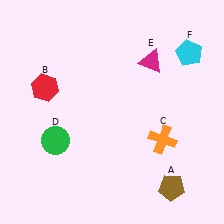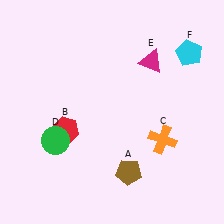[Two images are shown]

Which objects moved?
The objects that moved are: the brown pentagon (A), the red hexagon (B).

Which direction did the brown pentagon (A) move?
The brown pentagon (A) moved left.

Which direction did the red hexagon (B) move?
The red hexagon (B) moved down.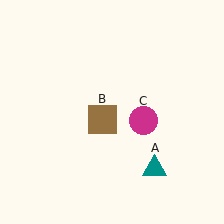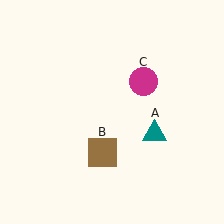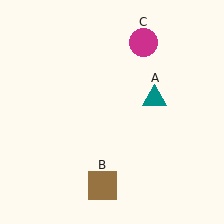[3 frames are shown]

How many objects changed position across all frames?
3 objects changed position: teal triangle (object A), brown square (object B), magenta circle (object C).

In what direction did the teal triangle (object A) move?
The teal triangle (object A) moved up.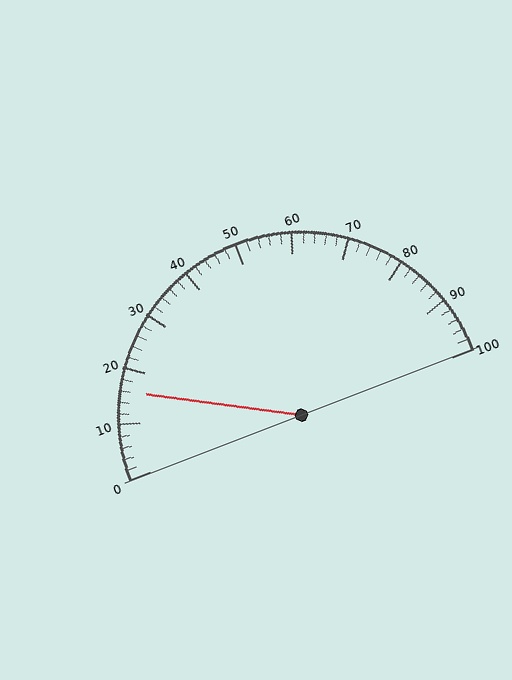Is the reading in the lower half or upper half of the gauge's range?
The reading is in the lower half of the range (0 to 100).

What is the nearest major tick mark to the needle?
The nearest major tick mark is 20.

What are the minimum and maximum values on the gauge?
The gauge ranges from 0 to 100.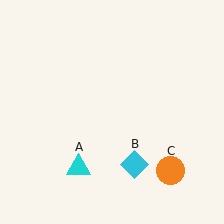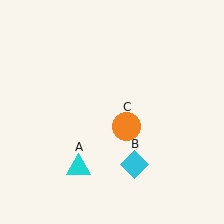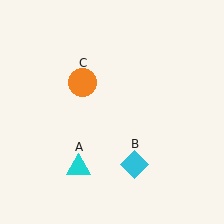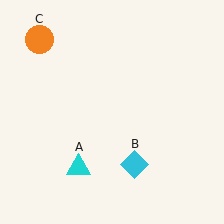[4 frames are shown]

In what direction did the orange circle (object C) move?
The orange circle (object C) moved up and to the left.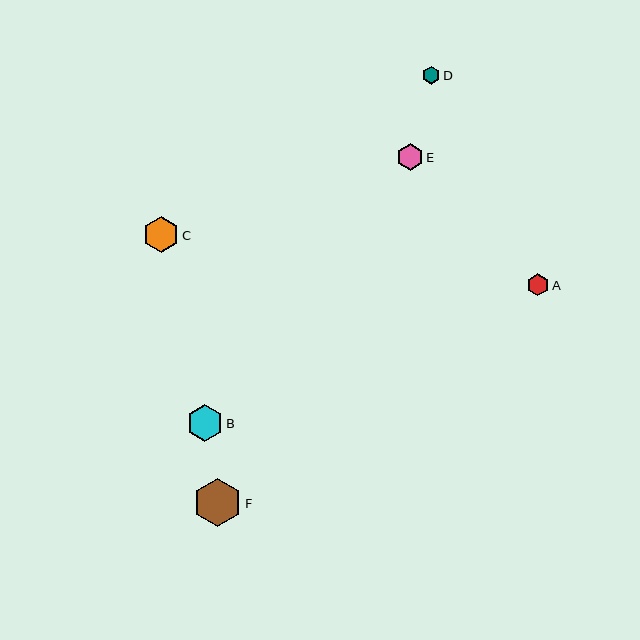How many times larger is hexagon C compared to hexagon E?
Hexagon C is approximately 1.4 times the size of hexagon E.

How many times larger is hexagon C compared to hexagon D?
Hexagon C is approximately 2.1 times the size of hexagon D.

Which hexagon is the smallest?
Hexagon D is the smallest with a size of approximately 18 pixels.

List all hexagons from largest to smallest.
From largest to smallest: F, B, C, E, A, D.